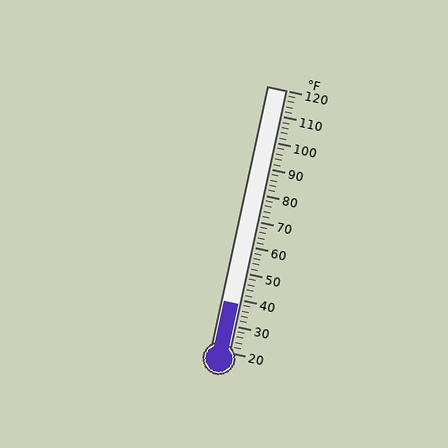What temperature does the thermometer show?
The thermometer shows approximately 38°F.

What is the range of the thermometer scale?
The thermometer scale ranges from 20°F to 120°F.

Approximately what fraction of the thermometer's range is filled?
The thermometer is filled to approximately 20% of its range.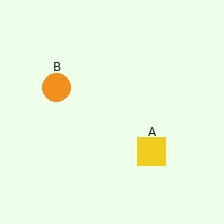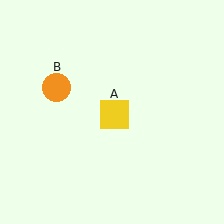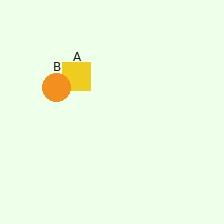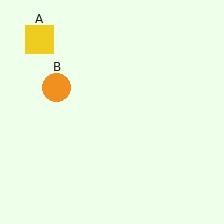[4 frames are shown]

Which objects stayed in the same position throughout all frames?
Orange circle (object B) remained stationary.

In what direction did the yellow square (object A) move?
The yellow square (object A) moved up and to the left.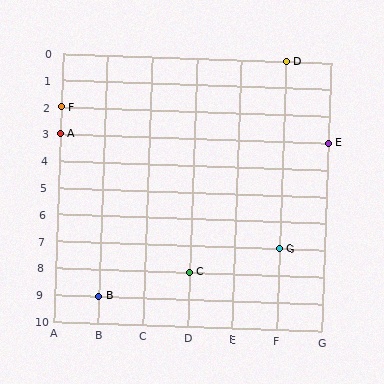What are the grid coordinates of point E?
Point E is at grid coordinates (G, 3).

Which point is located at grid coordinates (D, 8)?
Point C is at (D, 8).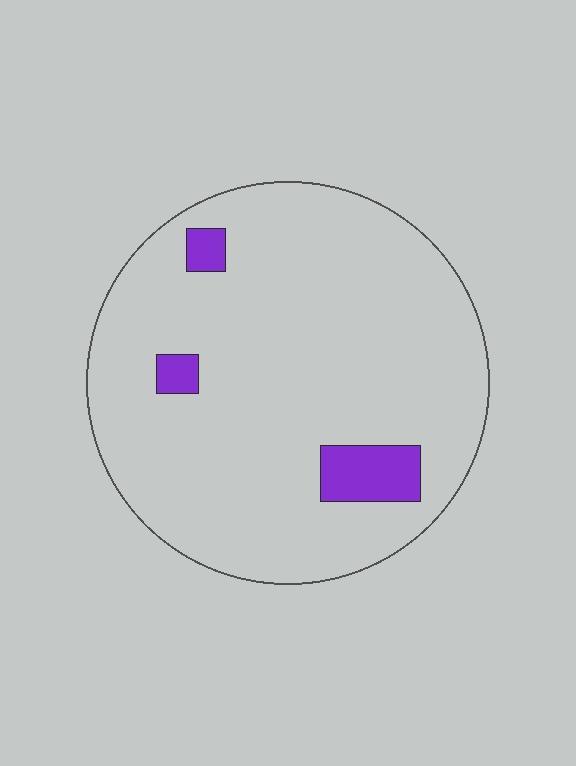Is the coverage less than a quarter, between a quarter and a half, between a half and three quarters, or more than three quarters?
Less than a quarter.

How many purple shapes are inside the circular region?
3.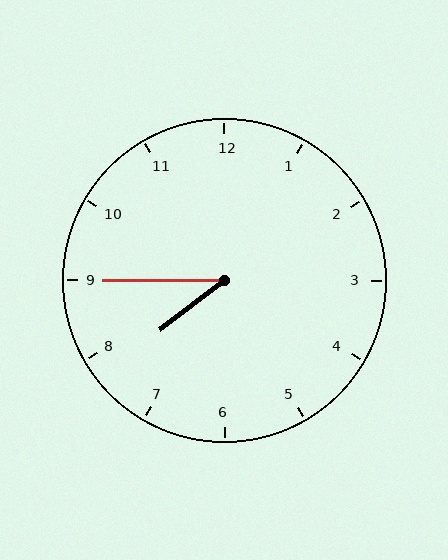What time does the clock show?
7:45.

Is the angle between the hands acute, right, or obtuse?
It is acute.